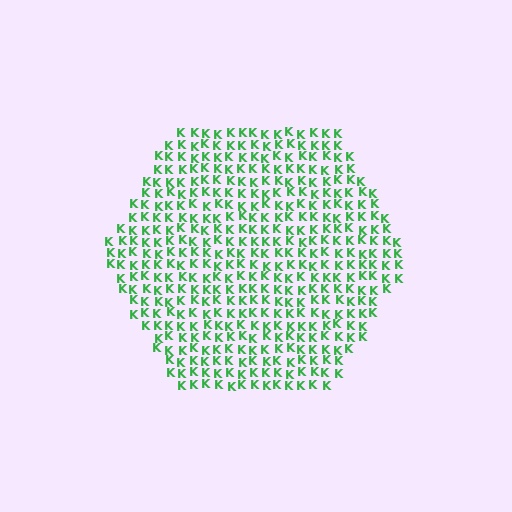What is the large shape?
The large shape is a hexagon.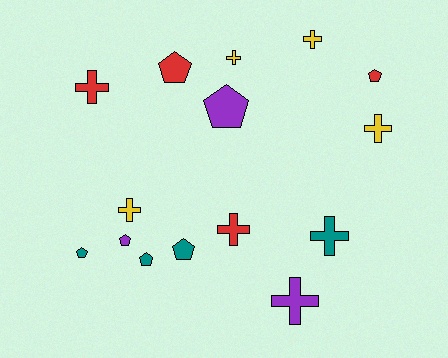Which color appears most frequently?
Red, with 4 objects.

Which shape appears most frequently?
Cross, with 8 objects.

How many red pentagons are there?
There are 2 red pentagons.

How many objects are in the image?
There are 15 objects.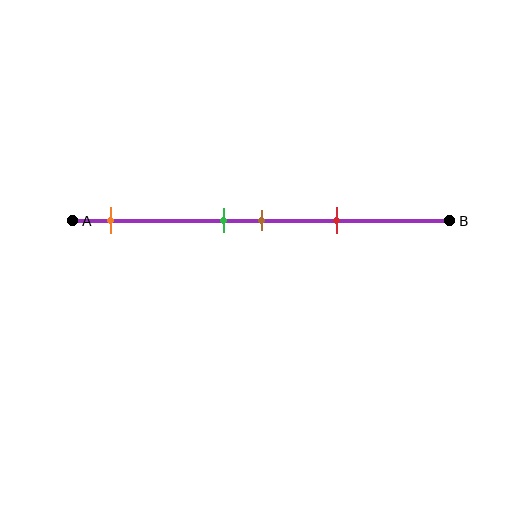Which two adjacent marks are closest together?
The green and brown marks are the closest adjacent pair.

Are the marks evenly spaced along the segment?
No, the marks are not evenly spaced.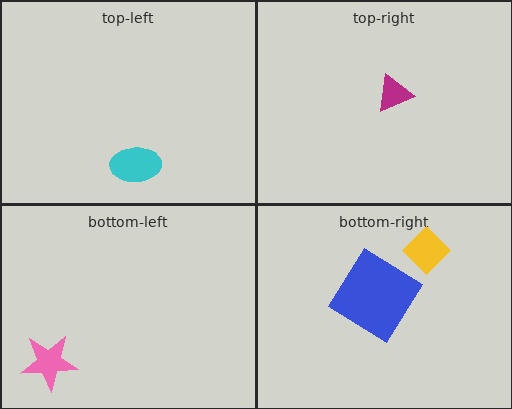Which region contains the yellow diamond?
The bottom-right region.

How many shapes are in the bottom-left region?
1.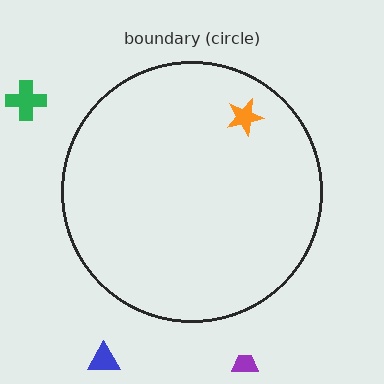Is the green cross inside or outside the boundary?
Outside.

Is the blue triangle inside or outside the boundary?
Outside.